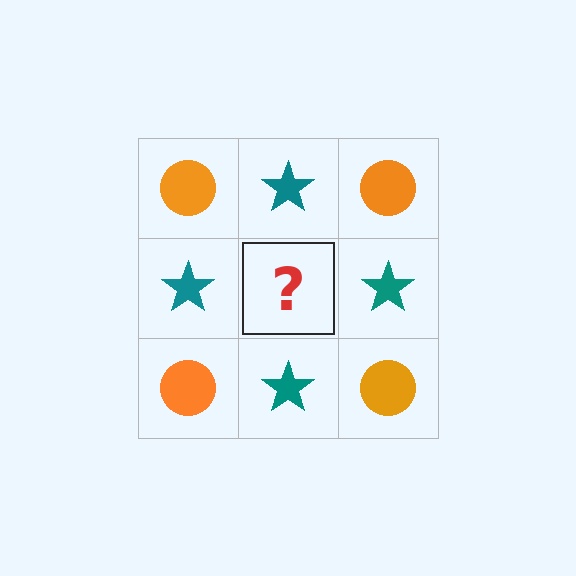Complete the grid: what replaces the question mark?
The question mark should be replaced with an orange circle.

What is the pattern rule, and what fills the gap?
The rule is that it alternates orange circle and teal star in a checkerboard pattern. The gap should be filled with an orange circle.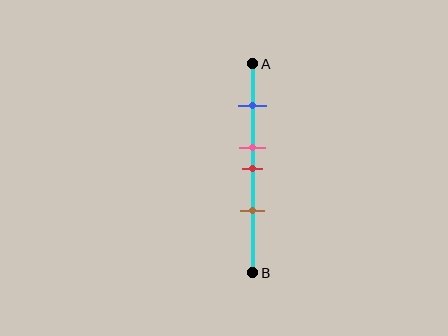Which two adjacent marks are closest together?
The pink and red marks are the closest adjacent pair.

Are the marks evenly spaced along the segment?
No, the marks are not evenly spaced.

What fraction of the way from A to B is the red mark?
The red mark is approximately 50% (0.5) of the way from A to B.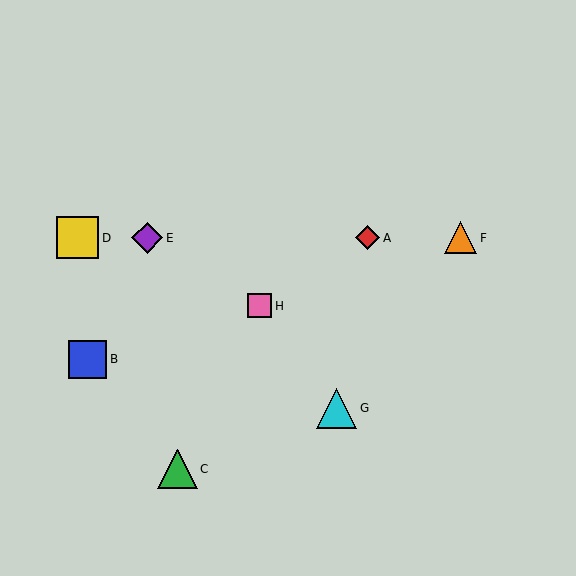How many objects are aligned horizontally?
4 objects (A, D, E, F) are aligned horizontally.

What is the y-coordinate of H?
Object H is at y≈306.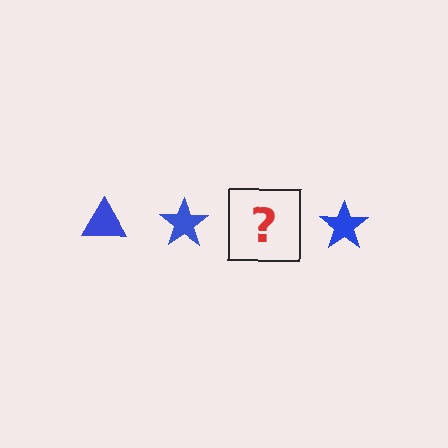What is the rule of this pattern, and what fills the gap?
The rule is that the pattern cycles through triangle, star shapes in blue. The gap should be filled with a blue triangle.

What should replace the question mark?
The question mark should be replaced with a blue triangle.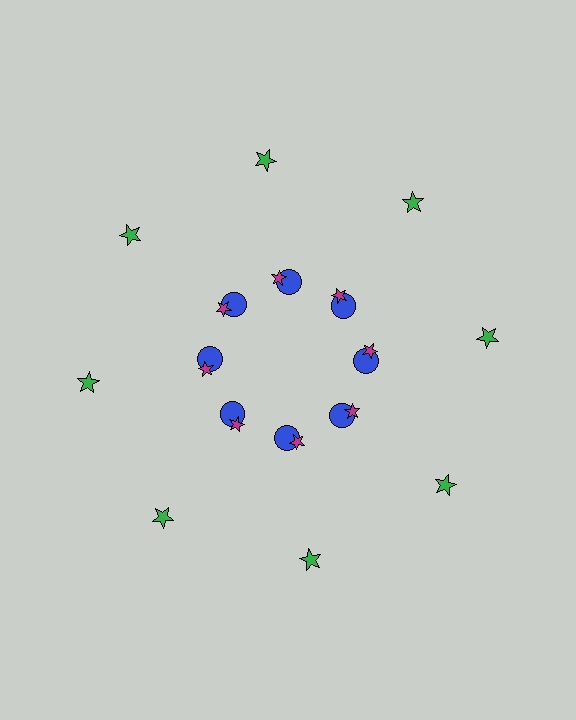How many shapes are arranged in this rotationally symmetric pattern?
There are 24 shapes, arranged in 8 groups of 3.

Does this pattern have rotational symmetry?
Yes, this pattern has 8-fold rotational symmetry. It looks the same after rotating 45 degrees around the center.